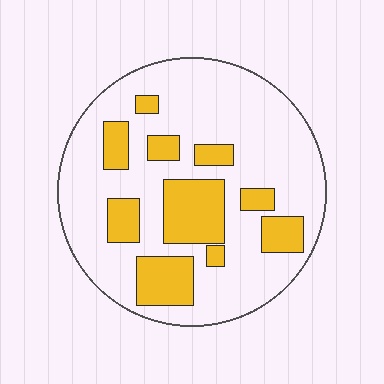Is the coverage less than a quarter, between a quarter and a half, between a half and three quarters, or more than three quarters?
Between a quarter and a half.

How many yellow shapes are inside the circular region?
10.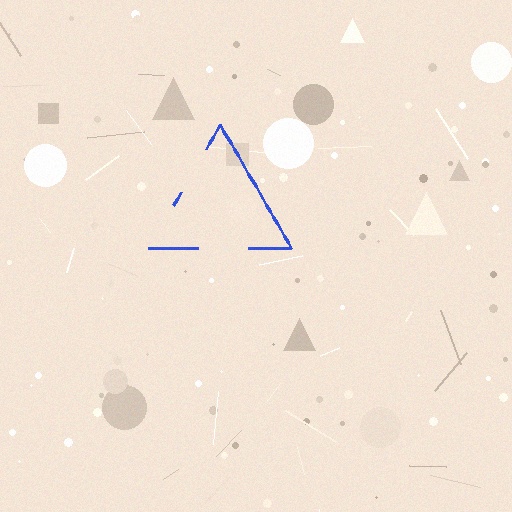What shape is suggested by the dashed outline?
The dashed outline suggests a triangle.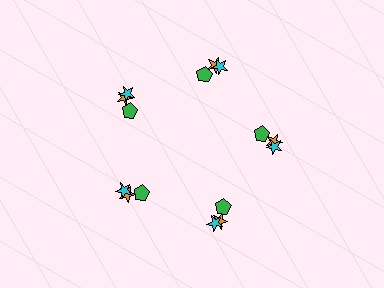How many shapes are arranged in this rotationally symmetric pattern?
There are 15 shapes, arranged in 5 groups of 3.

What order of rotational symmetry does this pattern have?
This pattern has 5-fold rotational symmetry.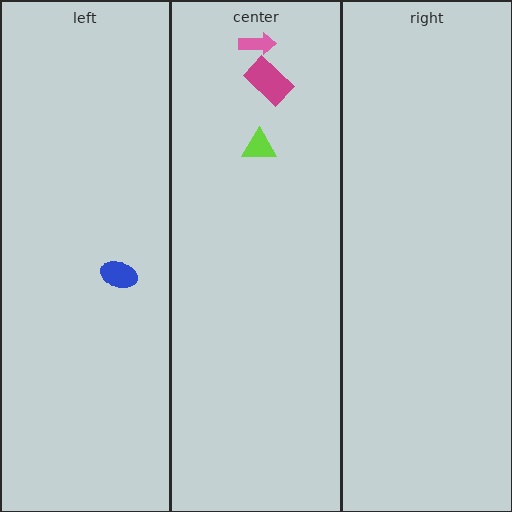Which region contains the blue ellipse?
The left region.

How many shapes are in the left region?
1.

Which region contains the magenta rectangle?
The center region.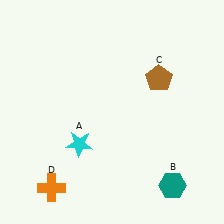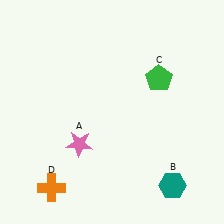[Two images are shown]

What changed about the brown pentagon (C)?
In Image 1, C is brown. In Image 2, it changed to green.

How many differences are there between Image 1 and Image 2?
There are 2 differences between the two images.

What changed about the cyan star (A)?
In Image 1, A is cyan. In Image 2, it changed to pink.